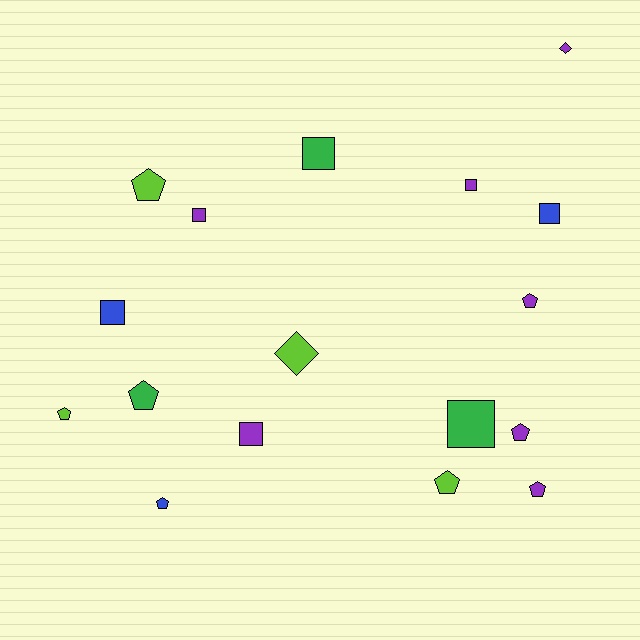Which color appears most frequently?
Purple, with 7 objects.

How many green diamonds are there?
There are no green diamonds.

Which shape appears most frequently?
Pentagon, with 8 objects.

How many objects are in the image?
There are 17 objects.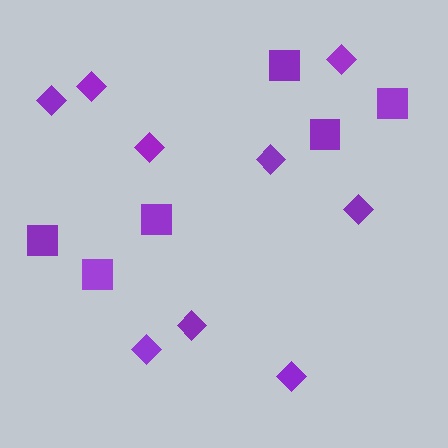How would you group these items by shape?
There are 2 groups: one group of diamonds (9) and one group of squares (6).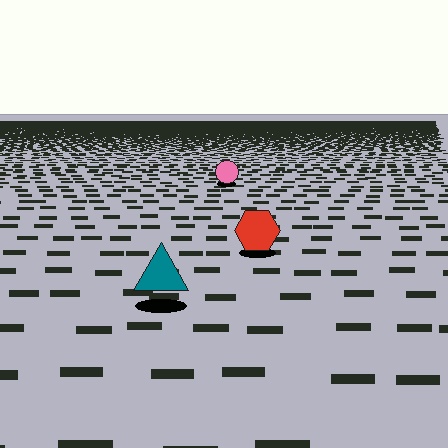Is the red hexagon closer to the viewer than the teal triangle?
No. The teal triangle is closer — you can tell from the texture gradient: the ground texture is coarser near it.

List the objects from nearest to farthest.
From nearest to farthest: the teal triangle, the red hexagon, the pink circle.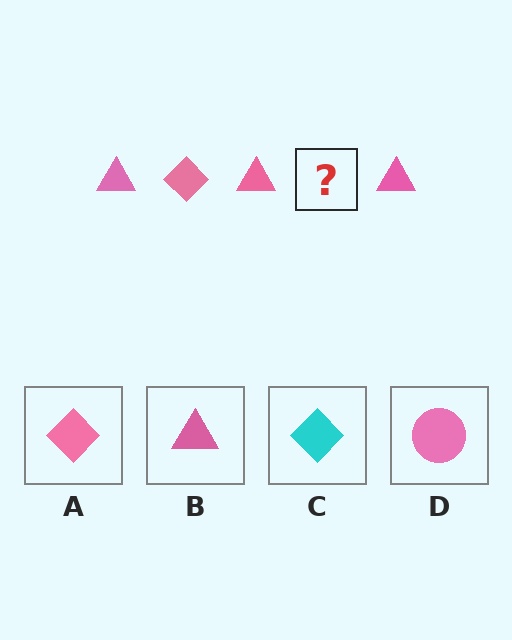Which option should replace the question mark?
Option A.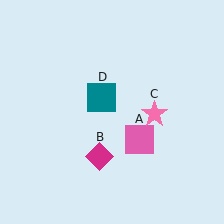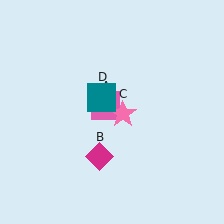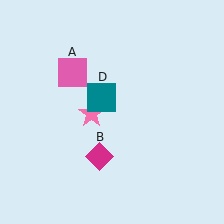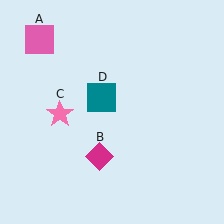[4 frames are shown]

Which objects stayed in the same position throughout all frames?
Magenta diamond (object B) and teal square (object D) remained stationary.